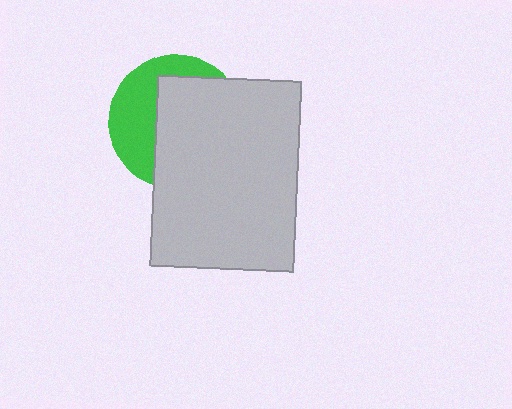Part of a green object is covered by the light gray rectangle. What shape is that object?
It is a circle.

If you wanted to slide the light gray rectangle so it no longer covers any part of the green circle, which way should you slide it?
Slide it right — that is the most direct way to separate the two shapes.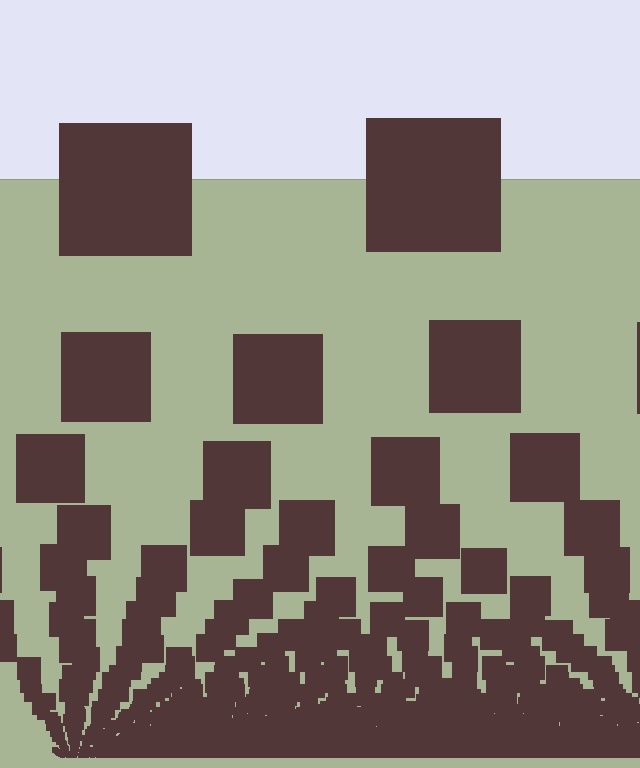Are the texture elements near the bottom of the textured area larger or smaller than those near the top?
Smaller. The gradient is inverted — elements near the bottom are smaller and denser.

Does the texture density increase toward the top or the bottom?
Density increases toward the bottom.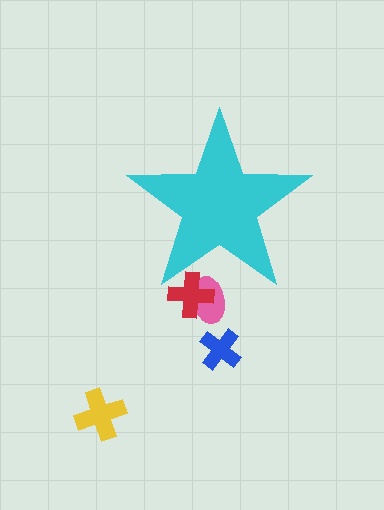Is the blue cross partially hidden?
No, the blue cross is fully visible.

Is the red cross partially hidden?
Yes, the red cross is partially hidden behind the cyan star.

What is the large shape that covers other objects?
A cyan star.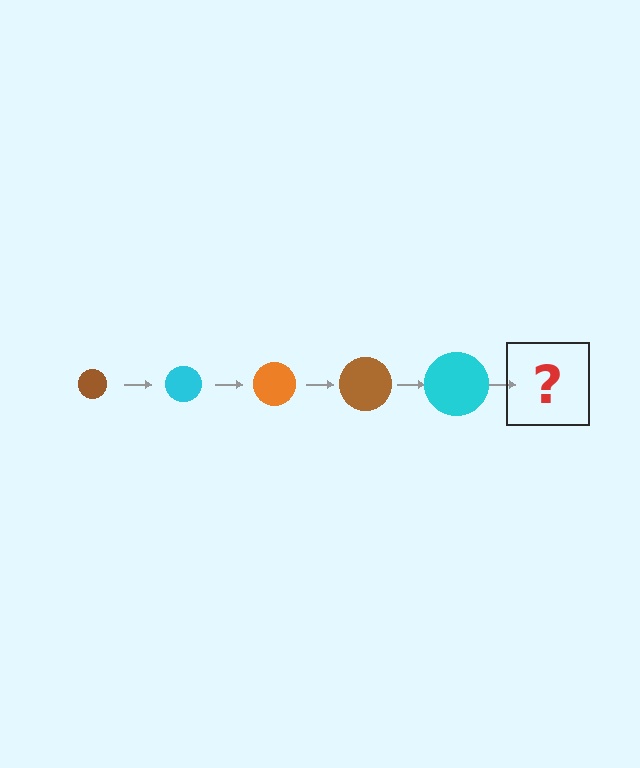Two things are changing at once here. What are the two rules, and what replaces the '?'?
The two rules are that the circle grows larger each step and the color cycles through brown, cyan, and orange. The '?' should be an orange circle, larger than the previous one.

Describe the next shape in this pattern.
It should be an orange circle, larger than the previous one.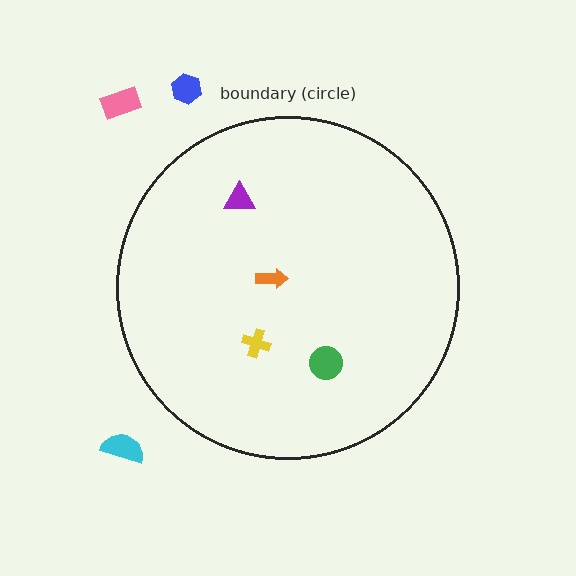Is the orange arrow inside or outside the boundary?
Inside.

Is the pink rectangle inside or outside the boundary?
Outside.